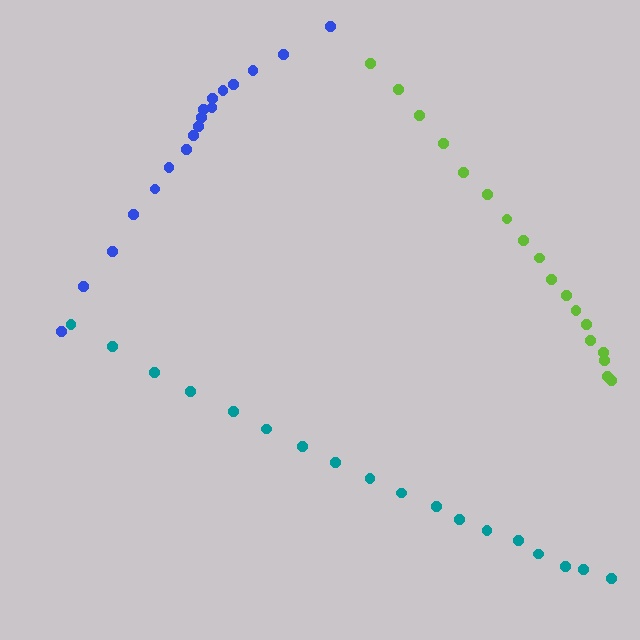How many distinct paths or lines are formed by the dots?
There are 3 distinct paths.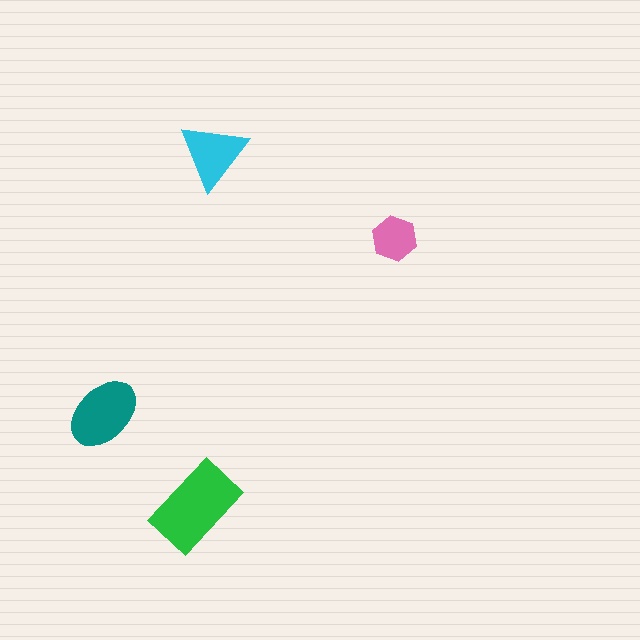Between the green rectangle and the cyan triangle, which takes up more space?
The green rectangle.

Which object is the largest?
The green rectangle.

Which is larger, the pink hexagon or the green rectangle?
The green rectangle.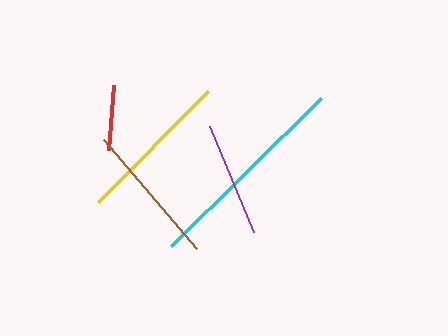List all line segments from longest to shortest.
From longest to shortest: cyan, yellow, brown, purple, red.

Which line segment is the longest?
The cyan line is the longest at approximately 210 pixels.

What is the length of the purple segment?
The purple segment is approximately 115 pixels long.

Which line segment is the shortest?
The red line is the shortest at approximately 65 pixels.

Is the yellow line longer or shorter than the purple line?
The yellow line is longer than the purple line.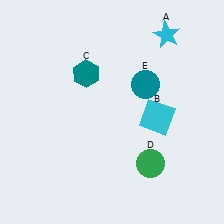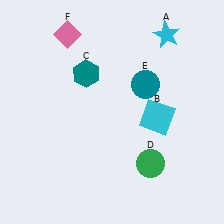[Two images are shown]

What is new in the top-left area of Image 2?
A pink diamond (F) was added in the top-left area of Image 2.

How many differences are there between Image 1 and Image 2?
There is 1 difference between the two images.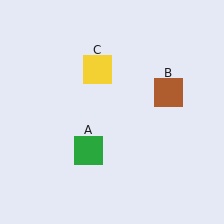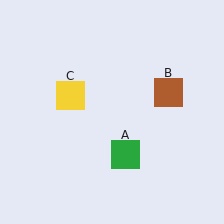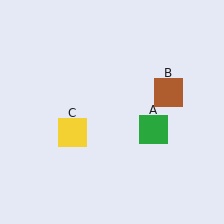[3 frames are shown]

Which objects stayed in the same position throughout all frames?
Brown square (object B) remained stationary.